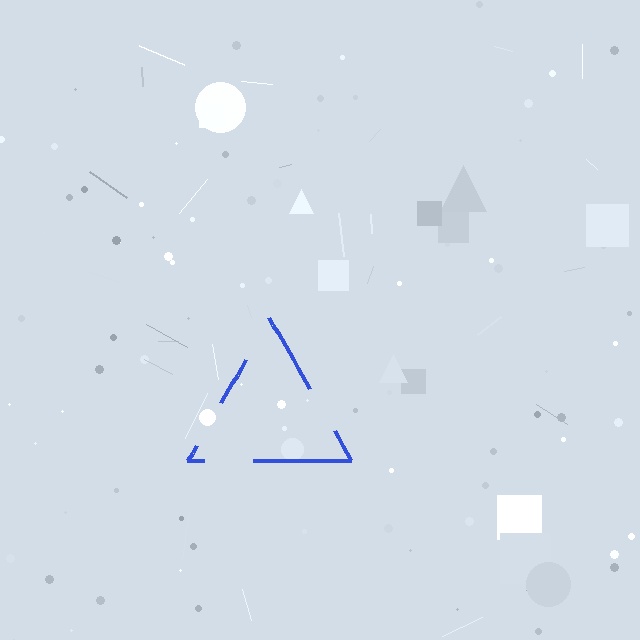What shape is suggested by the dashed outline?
The dashed outline suggests a triangle.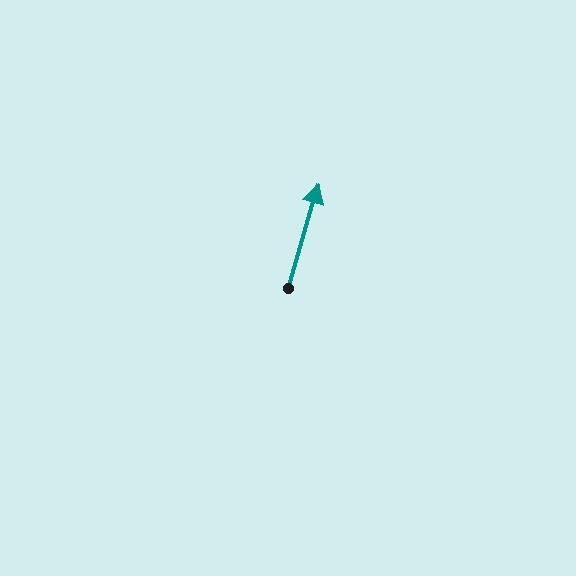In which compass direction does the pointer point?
North.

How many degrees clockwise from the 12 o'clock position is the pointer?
Approximately 16 degrees.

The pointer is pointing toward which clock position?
Roughly 1 o'clock.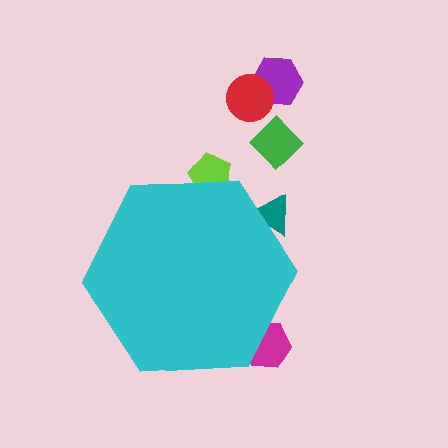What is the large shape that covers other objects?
A cyan hexagon.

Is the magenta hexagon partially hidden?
Yes, the magenta hexagon is partially hidden behind the cyan hexagon.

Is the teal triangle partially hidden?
Yes, the teal triangle is partially hidden behind the cyan hexagon.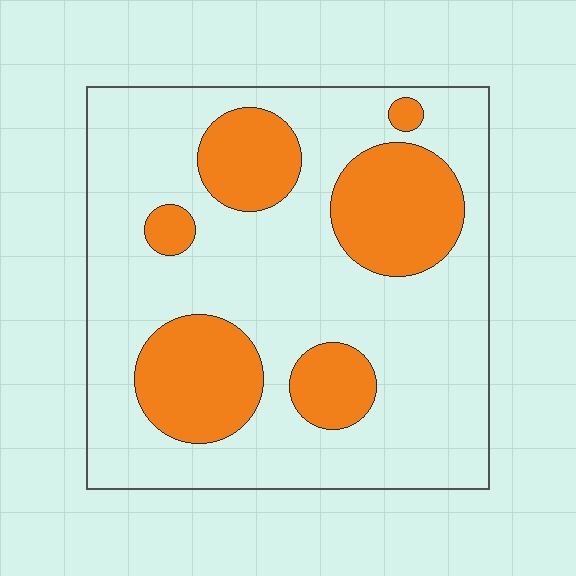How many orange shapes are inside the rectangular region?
6.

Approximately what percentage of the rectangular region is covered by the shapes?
Approximately 30%.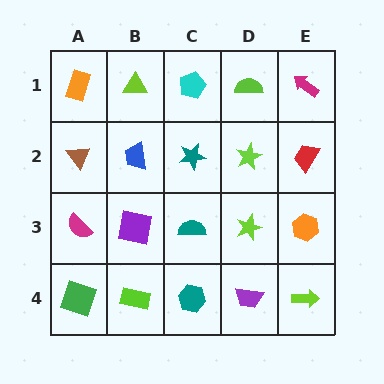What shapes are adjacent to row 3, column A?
A brown triangle (row 2, column A), a green square (row 4, column A), a purple square (row 3, column B).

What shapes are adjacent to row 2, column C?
A cyan pentagon (row 1, column C), a teal semicircle (row 3, column C), a blue trapezoid (row 2, column B), a lime star (row 2, column D).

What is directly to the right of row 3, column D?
An orange hexagon.